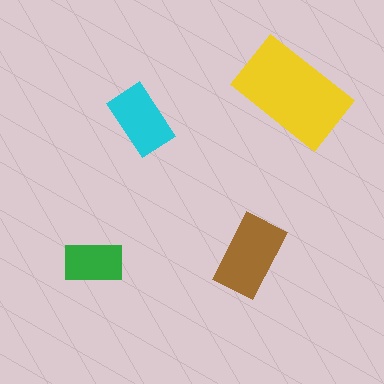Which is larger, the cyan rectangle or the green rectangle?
The cyan one.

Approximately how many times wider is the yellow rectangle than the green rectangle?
About 2 times wider.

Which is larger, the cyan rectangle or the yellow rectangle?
The yellow one.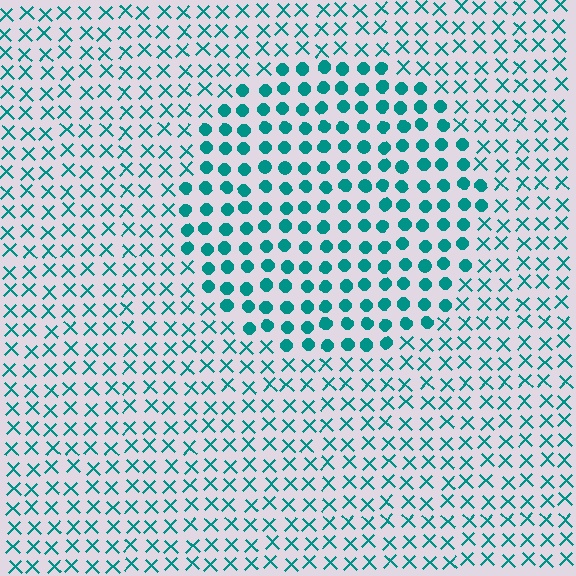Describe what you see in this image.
The image is filled with small teal elements arranged in a uniform grid. A circle-shaped region contains circles, while the surrounding area contains X marks. The boundary is defined purely by the change in element shape.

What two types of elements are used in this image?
The image uses circles inside the circle region and X marks outside it.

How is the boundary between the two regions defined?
The boundary is defined by a change in element shape: circles inside vs. X marks outside. All elements share the same color and spacing.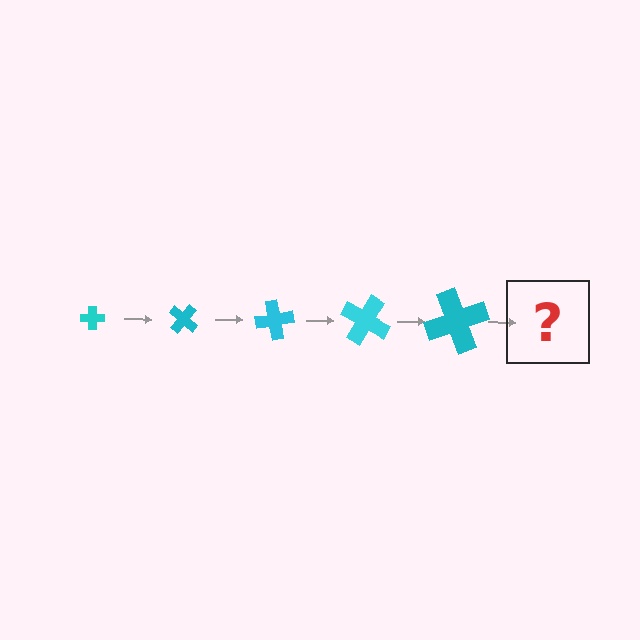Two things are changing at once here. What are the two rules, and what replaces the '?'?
The two rules are that the cross grows larger each step and it rotates 40 degrees each step. The '?' should be a cross, larger than the previous one and rotated 200 degrees from the start.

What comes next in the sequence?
The next element should be a cross, larger than the previous one and rotated 200 degrees from the start.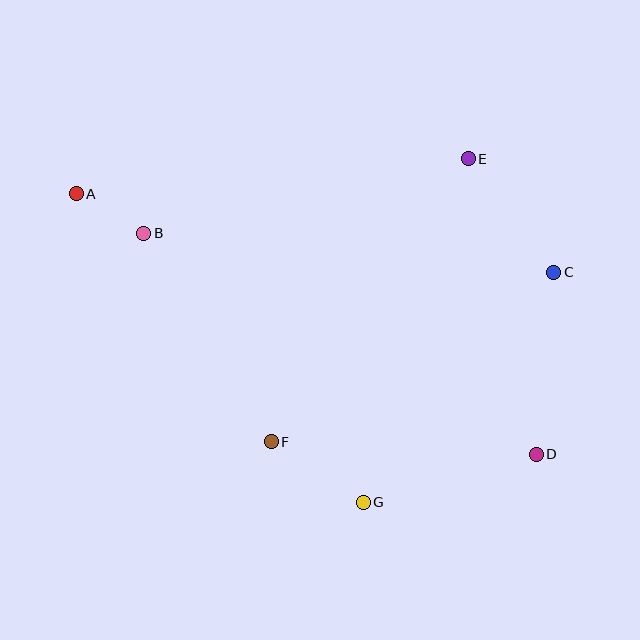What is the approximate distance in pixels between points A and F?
The distance between A and F is approximately 316 pixels.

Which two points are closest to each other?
Points A and B are closest to each other.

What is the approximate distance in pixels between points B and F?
The distance between B and F is approximately 244 pixels.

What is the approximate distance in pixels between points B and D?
The distance between B and D is approximately 451 pixels.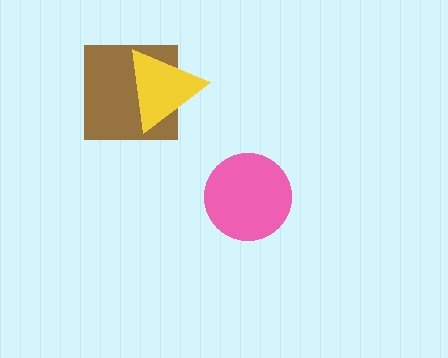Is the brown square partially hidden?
Yes, it is partially covered by another shape.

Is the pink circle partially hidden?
No, no other shape covers it.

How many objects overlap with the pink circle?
0 objects overlap with the pink circle.